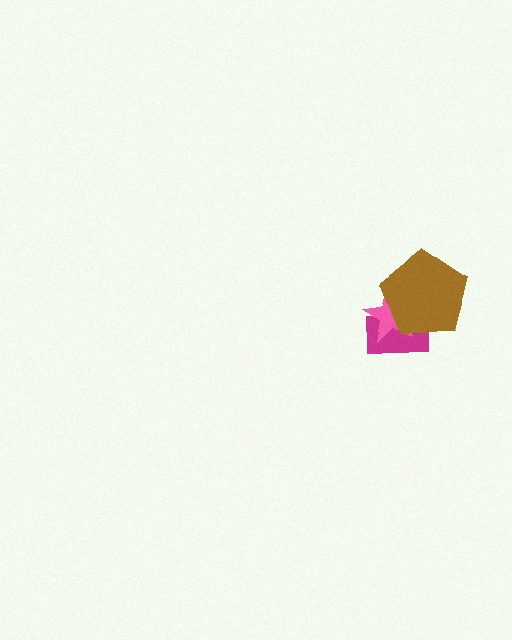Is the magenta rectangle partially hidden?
Yes, it is partially covered by another shape.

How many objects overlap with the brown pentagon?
2 objects overlap with the brown pentagon.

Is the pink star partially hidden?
Yes, it is partially covered by another shape.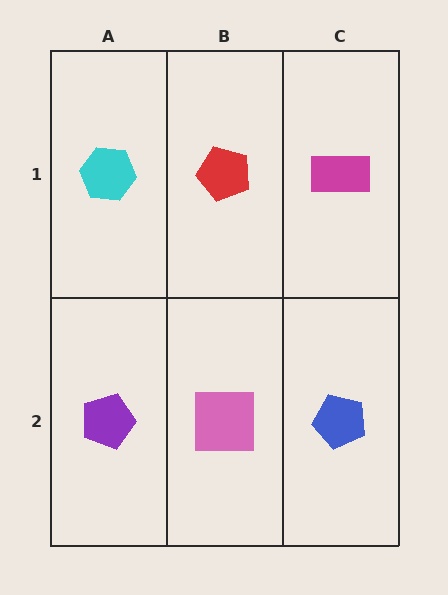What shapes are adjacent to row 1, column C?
A blue pentagon (row 2, column C), a red pentagon (row 1, column B).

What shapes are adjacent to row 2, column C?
A magenta rectangle (row 1, column C), a pink square (row 2, column B).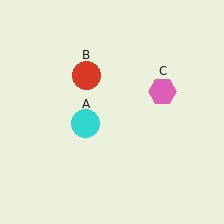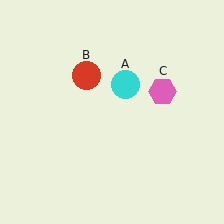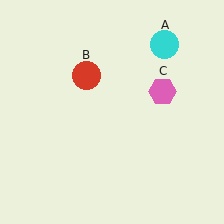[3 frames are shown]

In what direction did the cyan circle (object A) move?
The cyan circle (object A) moved up and to the right.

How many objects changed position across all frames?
1 object changed position: cyan circle (object A).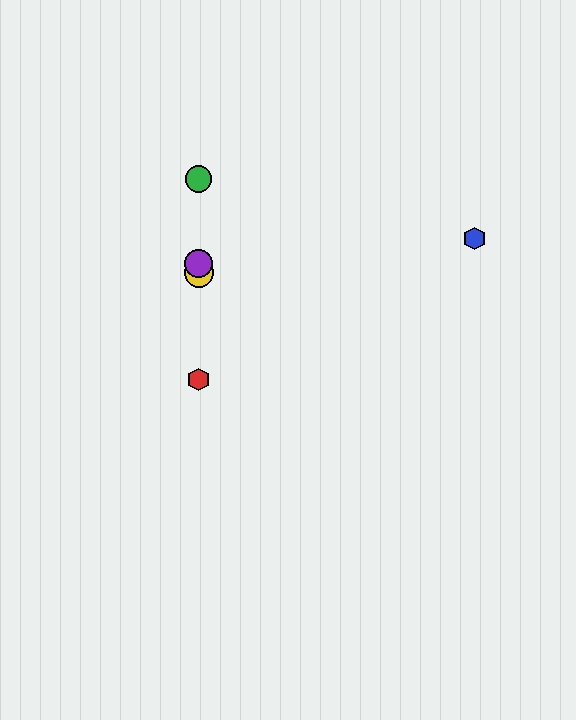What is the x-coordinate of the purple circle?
The purple circle is at x≈199.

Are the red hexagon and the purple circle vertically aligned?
Yes, both are at x≈199.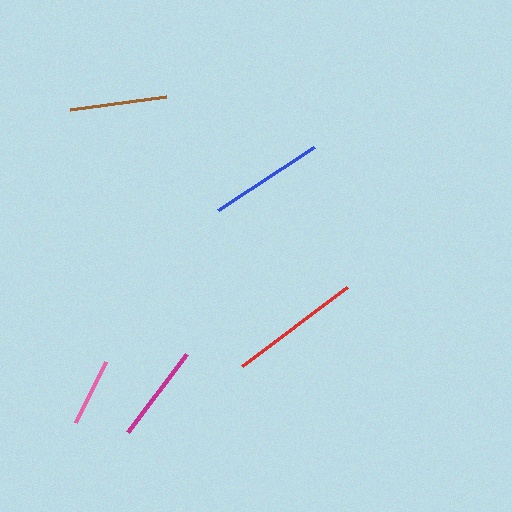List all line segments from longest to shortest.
From longest to shortest: red, blue, magenta, brown, pink.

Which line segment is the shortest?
The pink line is the shortest at approximately 68 pixels.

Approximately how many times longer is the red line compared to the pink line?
The red line is approximately 1.9 times the length of the pink line.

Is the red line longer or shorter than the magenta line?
The red line is longer than the magenta line.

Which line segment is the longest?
The red line is the longest at approximately 131 pixels.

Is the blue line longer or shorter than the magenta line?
The blue line is longer than the magenta line.